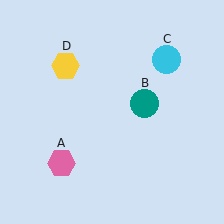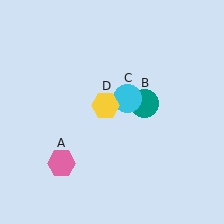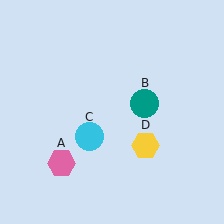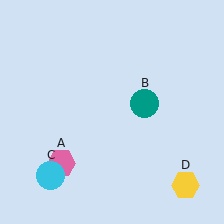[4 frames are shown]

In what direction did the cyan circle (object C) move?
The cyan circle (object C) moved down and to the left.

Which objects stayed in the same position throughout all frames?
Pink hexagon (object A) and teal circle (object B) remained stationary.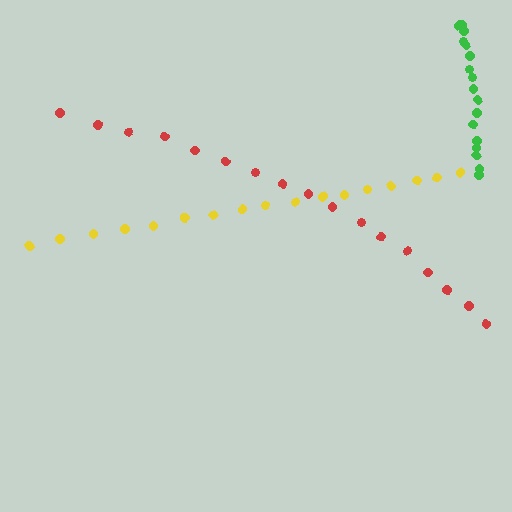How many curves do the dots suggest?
There are 3 distinct paths.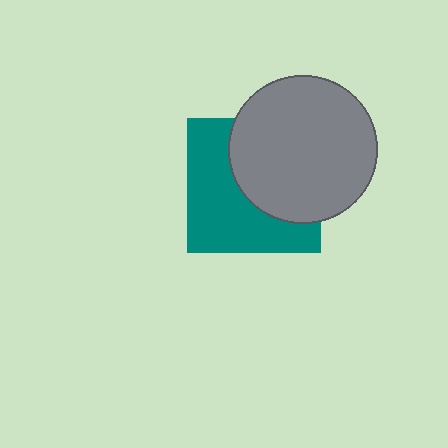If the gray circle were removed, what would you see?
You would see the complete teal square.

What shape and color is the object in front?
The object in front is a gray circle.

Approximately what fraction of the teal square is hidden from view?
Roughly 48% of the teal square is hidden behind the gray circle.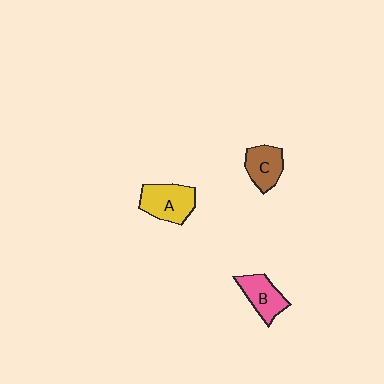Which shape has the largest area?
Shape A (yellow).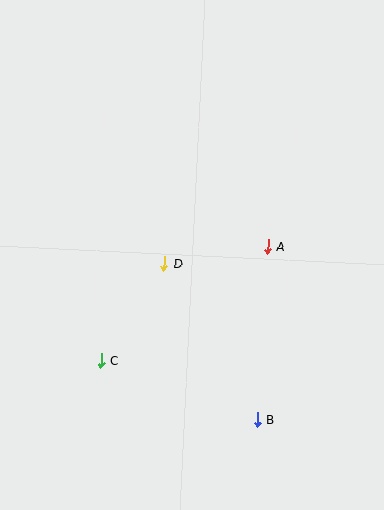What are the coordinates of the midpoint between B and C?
The midpoint between B and C is at (179, 390).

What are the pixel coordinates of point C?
Point C is at (101, 360).